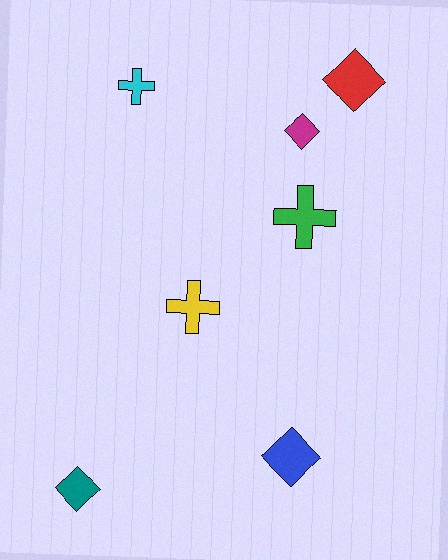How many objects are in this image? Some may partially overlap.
There are 7 objects.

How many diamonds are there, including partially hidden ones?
There are 4 diamonds.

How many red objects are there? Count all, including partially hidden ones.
There is 1 red object.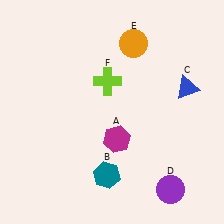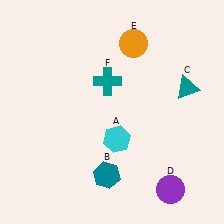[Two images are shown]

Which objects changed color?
A changed from magenta to cyan. C changed from blue to teal. F changed from lime to teal.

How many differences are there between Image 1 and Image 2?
There are 3 differences between the two images.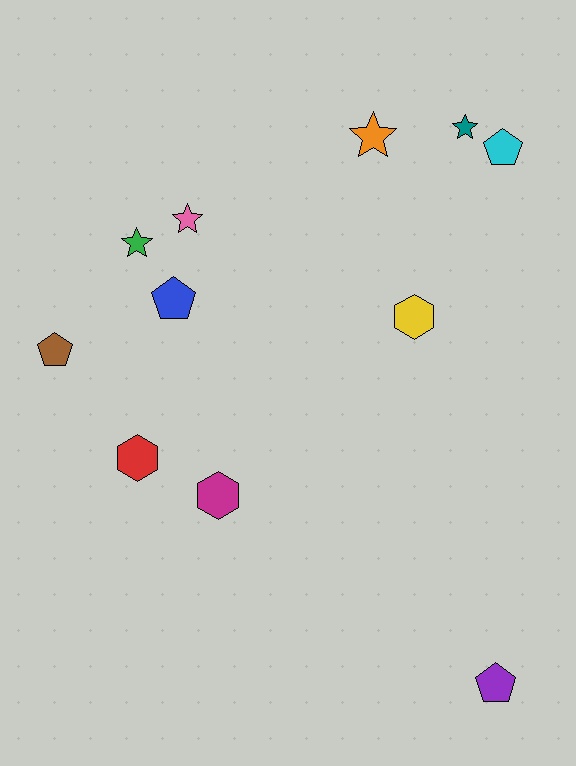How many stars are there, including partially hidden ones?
There are 4 stars.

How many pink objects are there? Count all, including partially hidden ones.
There is 1 pink object.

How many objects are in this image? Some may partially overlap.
There are 11 objects.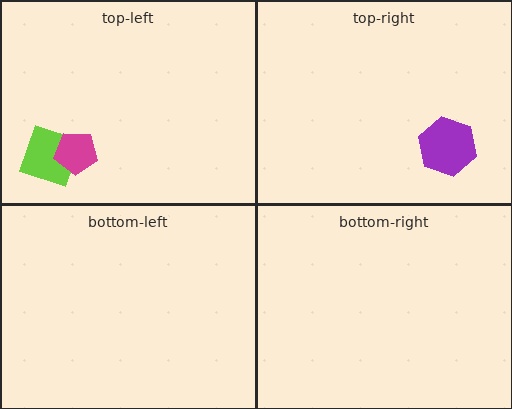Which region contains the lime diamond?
The top-left region.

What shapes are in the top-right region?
The purple hexagon.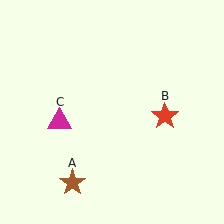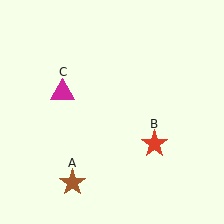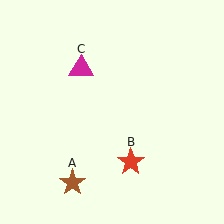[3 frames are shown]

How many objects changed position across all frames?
2 objects changed position: red star (object B), magenta triangle (object C).